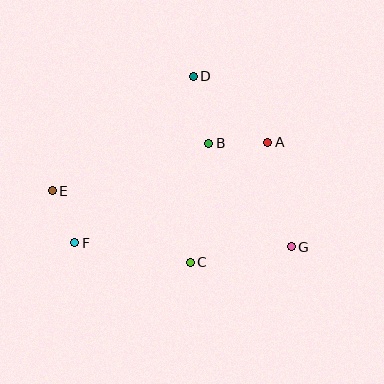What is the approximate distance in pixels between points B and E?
The distance between B and E is approximately 164 pixels.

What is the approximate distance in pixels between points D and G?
The distance between D and G is approximately 197 pixels.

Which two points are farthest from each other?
Points E and G are farthest from each other.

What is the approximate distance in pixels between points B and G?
The distance between B and G is approximately 133 pixels.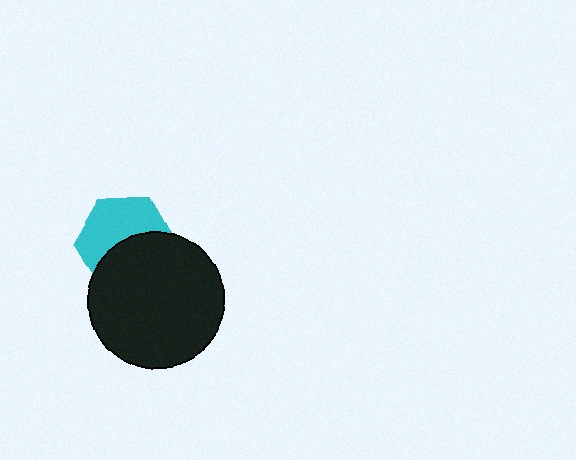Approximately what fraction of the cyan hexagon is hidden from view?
Roughly 47% of the cyan hexagon is hidden behind the black circle.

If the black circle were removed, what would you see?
You would see the complete cyan hexagon.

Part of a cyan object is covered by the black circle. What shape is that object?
It is a hexagon.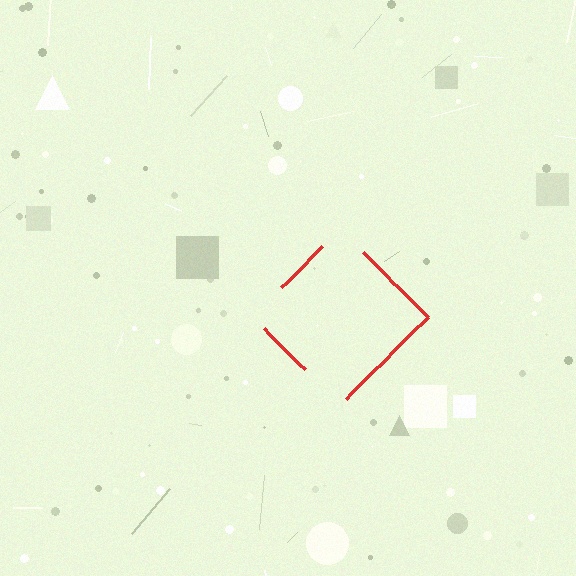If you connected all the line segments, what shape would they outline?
They would outline a diamond.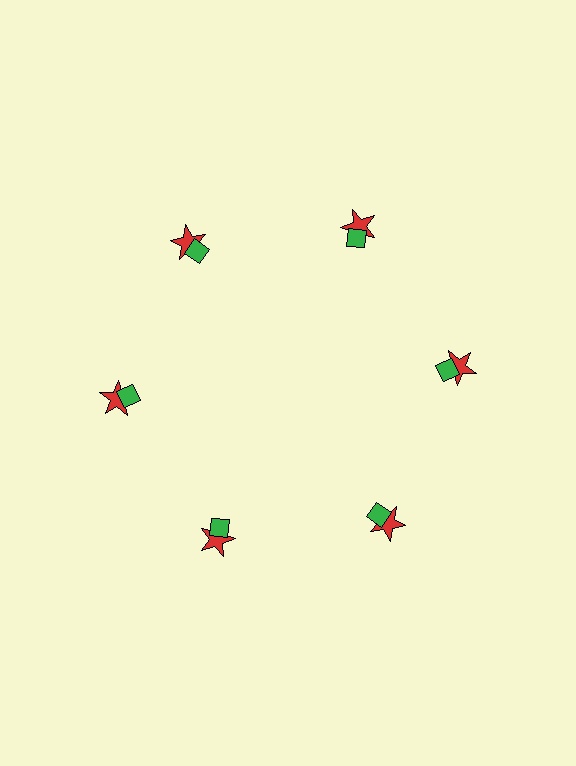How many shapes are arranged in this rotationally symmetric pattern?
There are 12 shapes, arranged in 6 groups of 2.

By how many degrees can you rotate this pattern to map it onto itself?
The pattern maps onto itself every 60 degrees of rotation.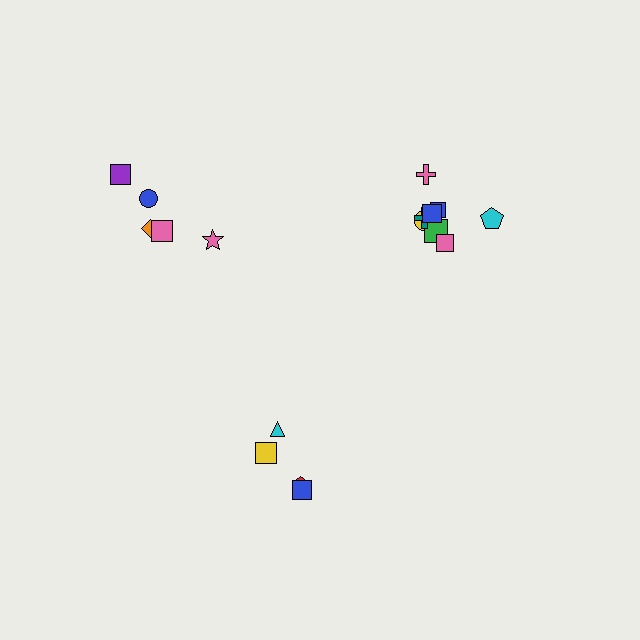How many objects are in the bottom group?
There are 4 objects.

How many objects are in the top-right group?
There are 8 objects.